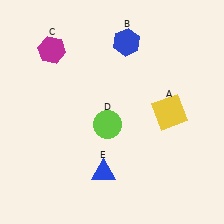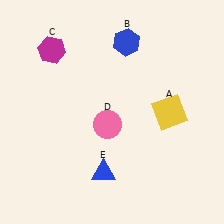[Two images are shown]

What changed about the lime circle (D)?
In Image 1, D is lime. In Image 2, it changed to pink.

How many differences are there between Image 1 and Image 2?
There is 1 difference between the two images.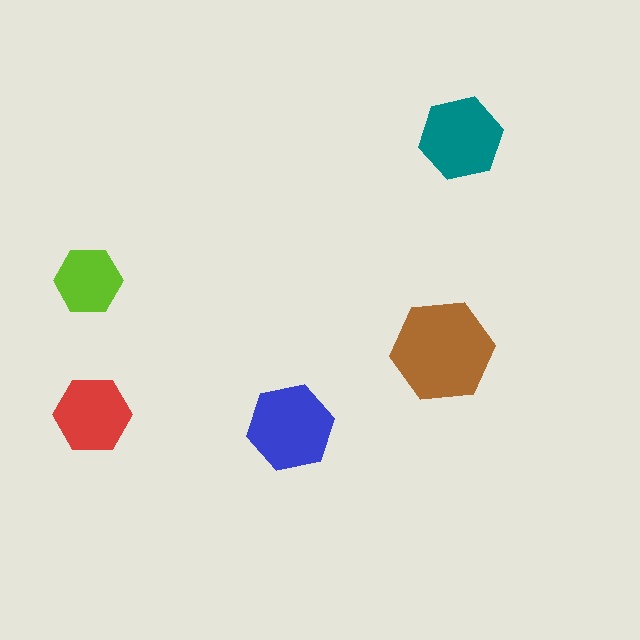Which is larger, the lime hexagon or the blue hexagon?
The blue one.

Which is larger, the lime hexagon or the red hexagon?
The red one.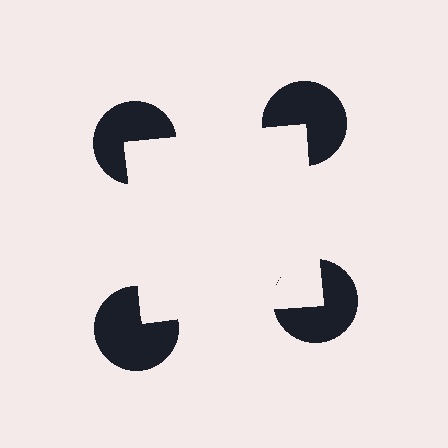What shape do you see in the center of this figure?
An illusory square — its edges are inferred from the aligned wedge cuts in the pac-man discs, not physically drawn.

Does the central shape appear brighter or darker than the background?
It typically appears slightly brighter than the background, even though no actual brightness change is drawn.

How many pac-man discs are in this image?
There are 4 — one at each vertex of the illusory square.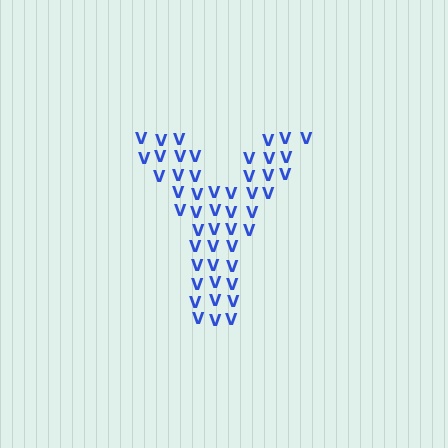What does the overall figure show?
The overall figure shows the letter Y.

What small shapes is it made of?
It is made of small letter V's.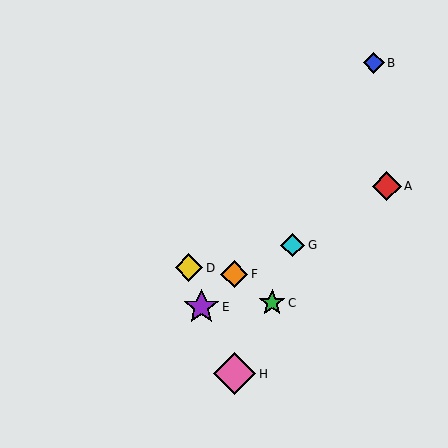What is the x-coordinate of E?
Object E is at x≈201.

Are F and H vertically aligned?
Yes, both are at x≈234.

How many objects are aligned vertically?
2 objects (F, H) are aligned vertically.